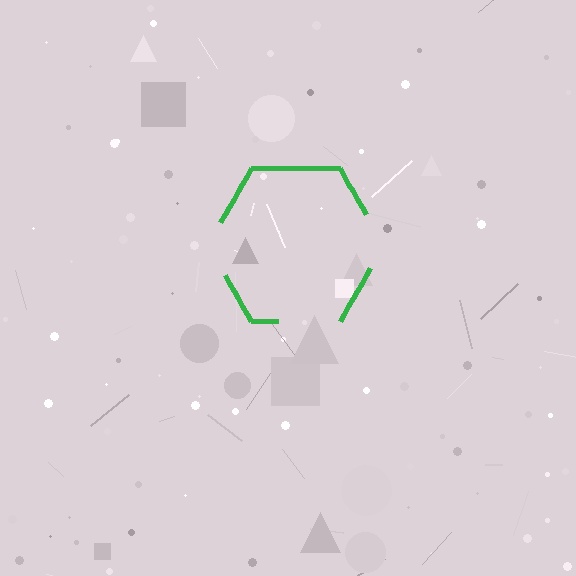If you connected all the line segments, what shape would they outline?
They would outline a hexagon.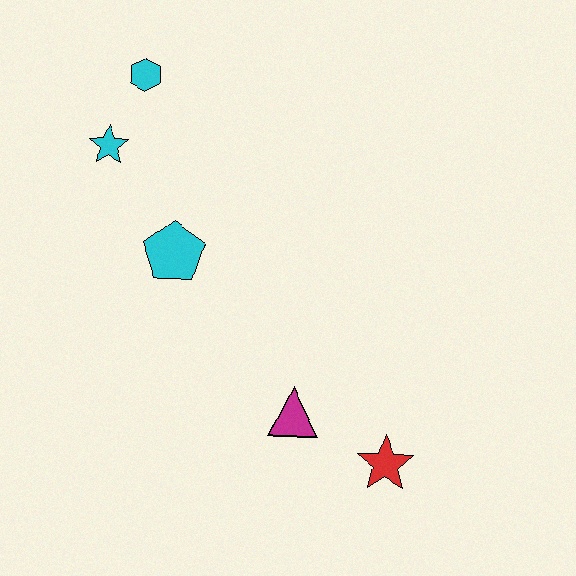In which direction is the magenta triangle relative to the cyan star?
The magenta triangle is below the cyan star.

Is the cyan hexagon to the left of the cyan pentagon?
Yes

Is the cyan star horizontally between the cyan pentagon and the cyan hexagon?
No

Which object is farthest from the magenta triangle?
The cyan hexagon is farthest from the magenta triangle.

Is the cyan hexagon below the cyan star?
No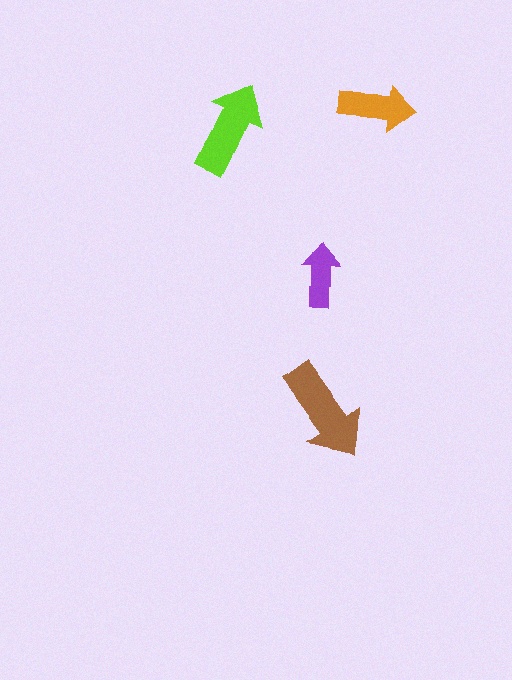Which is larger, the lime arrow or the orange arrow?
The lime one.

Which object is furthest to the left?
The lime arrow is leftmost.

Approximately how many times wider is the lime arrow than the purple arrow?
About 1.5 times wider.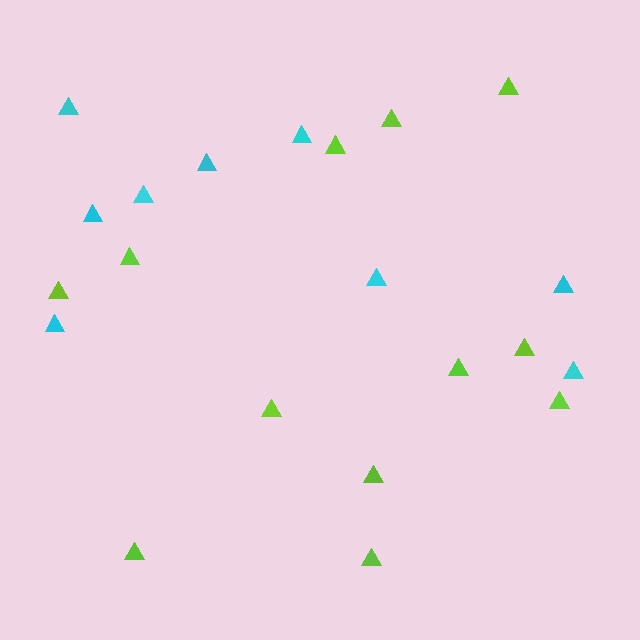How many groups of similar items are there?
There are 2 groups: one group of lime triangles (12) and one group of cyan triangles (9).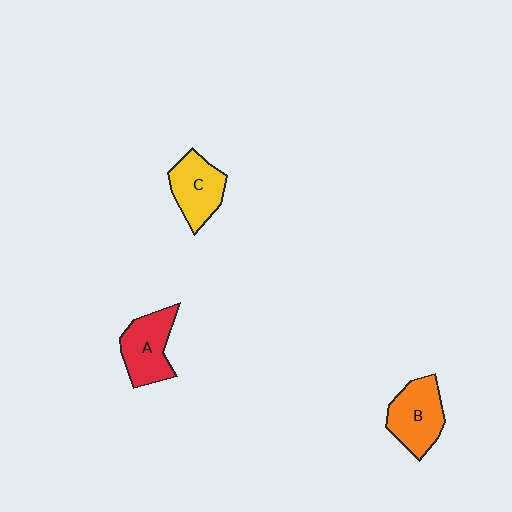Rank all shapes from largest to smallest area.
From largest to smallest: B (orange), A (red), C (yellow).